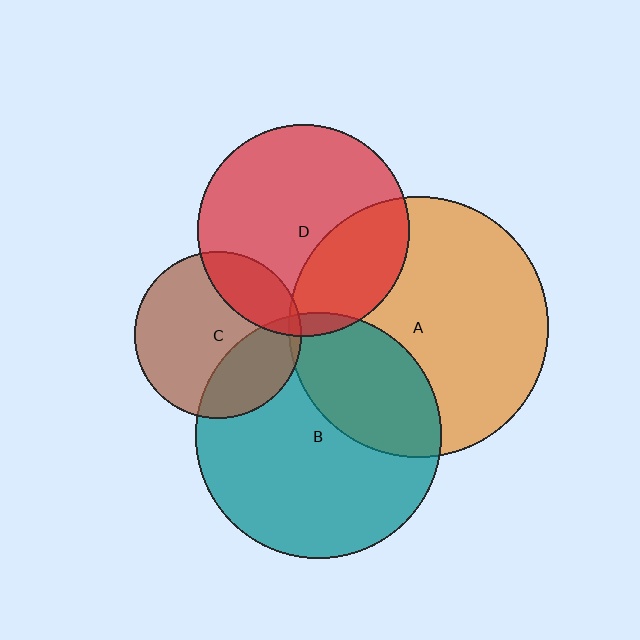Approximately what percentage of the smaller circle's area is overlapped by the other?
Approximately 30%.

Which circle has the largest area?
Circle A (orange).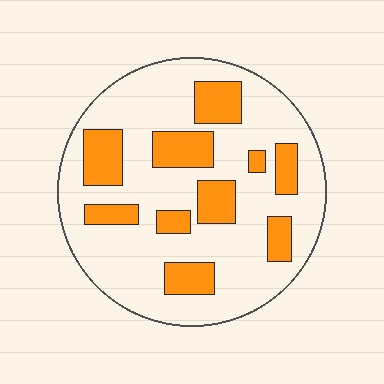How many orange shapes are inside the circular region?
10.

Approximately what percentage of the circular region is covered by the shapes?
Approximately 25%.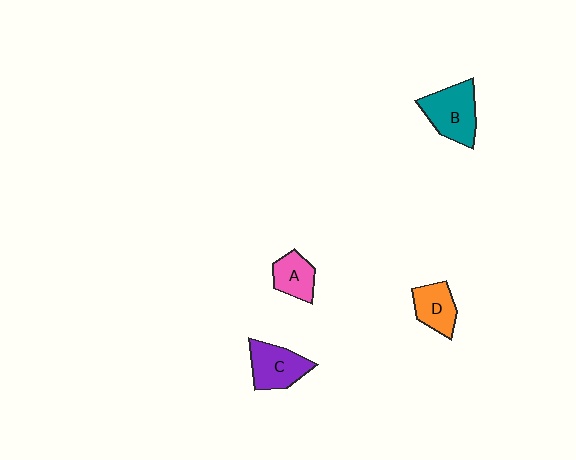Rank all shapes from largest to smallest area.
From largest to smallest: B (teal), C (purple), D (orange), A (pink).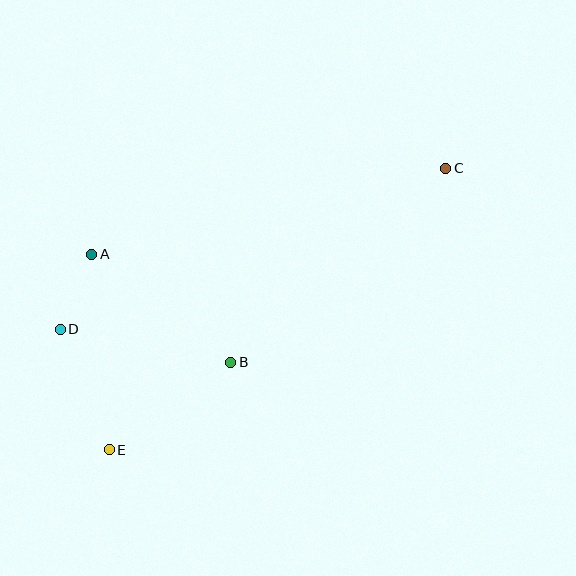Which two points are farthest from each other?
Points C and E are farthest from each other.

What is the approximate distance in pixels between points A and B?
The distance between A and B is approximately 176 pixels.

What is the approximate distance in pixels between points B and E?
The distance between B and E is approximately 150 pixels.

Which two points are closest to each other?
Points A and D are closest to each other.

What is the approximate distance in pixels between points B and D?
The distance between B and D is approximately 174 pixels.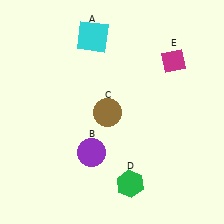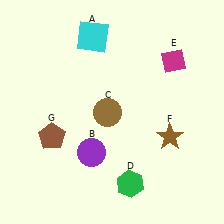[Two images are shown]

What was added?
A brown star (F), a brown pentagon (G) were added in Image 2.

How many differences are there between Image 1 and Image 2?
There are 2 differences between the two images.